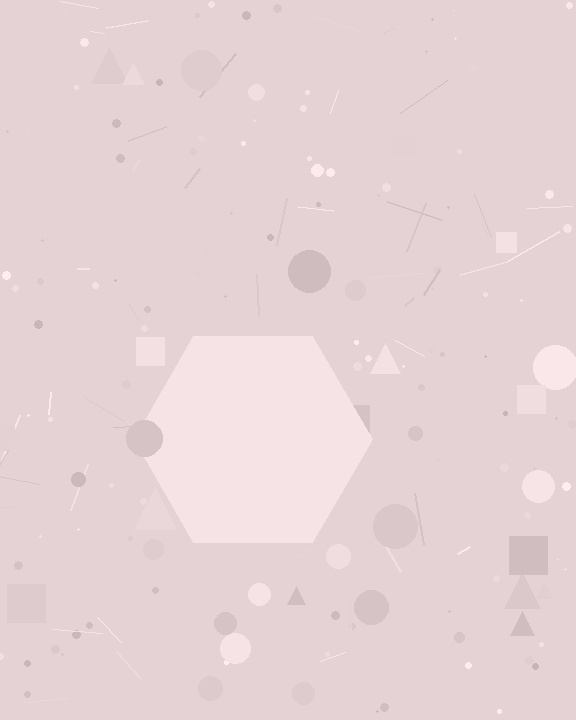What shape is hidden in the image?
A hexagon is hidden in the image.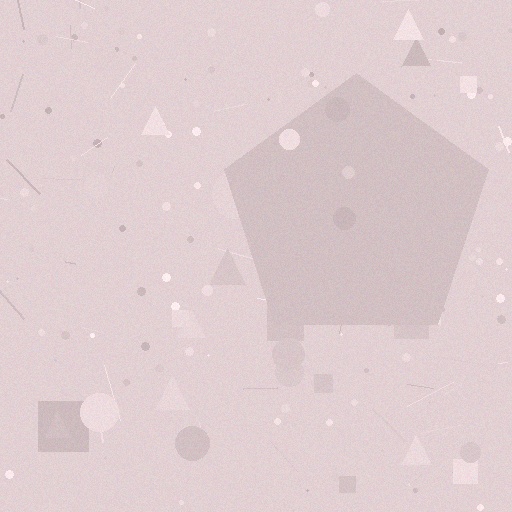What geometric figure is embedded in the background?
A pentagon is embedded in the background.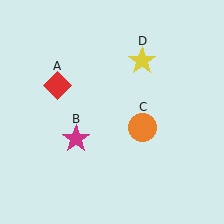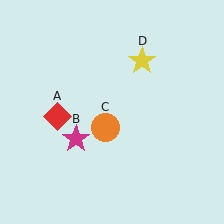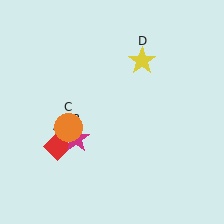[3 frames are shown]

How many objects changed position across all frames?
2 objects changed position: red diamond (object A), orange circle (object C).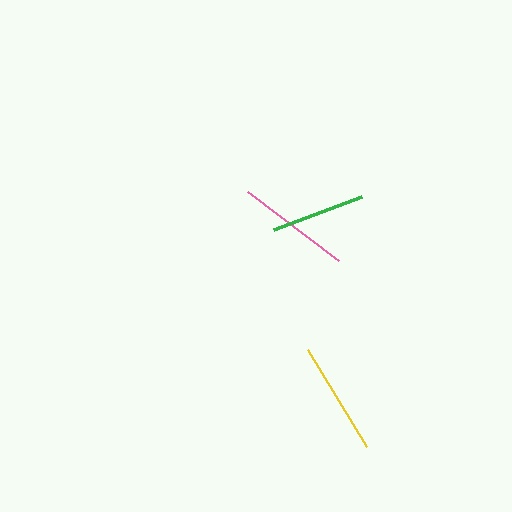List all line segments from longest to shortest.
From longest to shortest: yellow, pink, green.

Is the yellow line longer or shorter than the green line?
The yellow line is longer than the green line.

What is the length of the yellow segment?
The yellow segment is approximately 114 pixels long.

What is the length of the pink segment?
The pink segment is approximately 114 pixels long.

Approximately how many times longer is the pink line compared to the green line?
The pink line is approximately 1.2 times the length of the green line.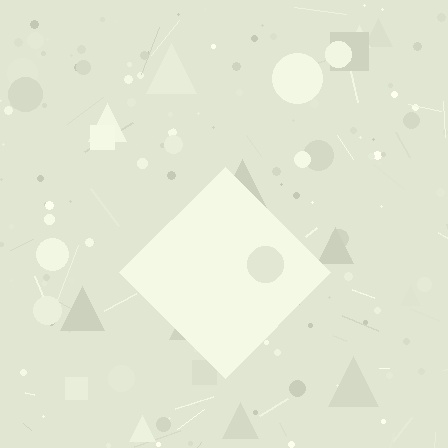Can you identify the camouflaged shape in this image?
The camouflaged shape is a diamond.